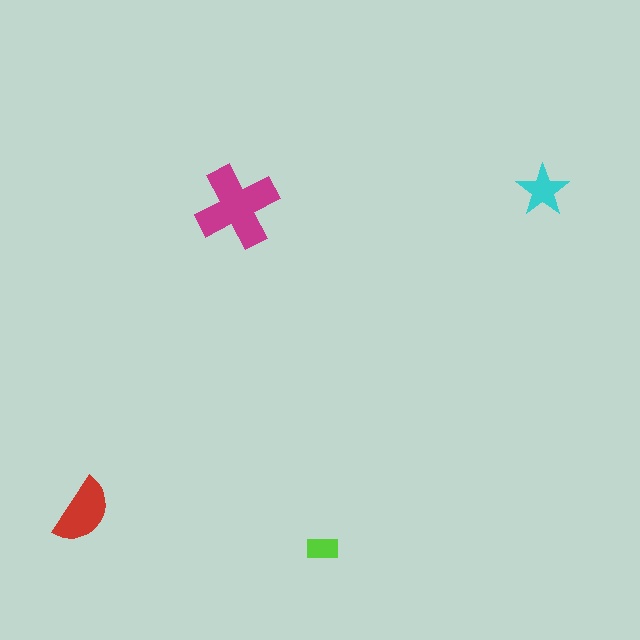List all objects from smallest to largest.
The lime rectangle, the cyan star, the red semicircle, the magenta cross.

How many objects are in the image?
There are 4 objects in the image.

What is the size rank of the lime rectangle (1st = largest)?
4th.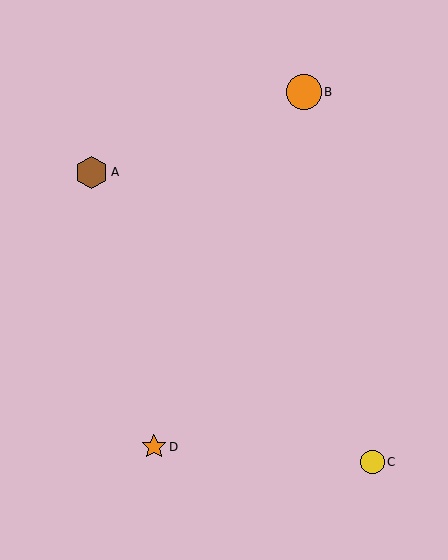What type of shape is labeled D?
Shape D is an orange star.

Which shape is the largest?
The orange circle (labeled B) is the largest.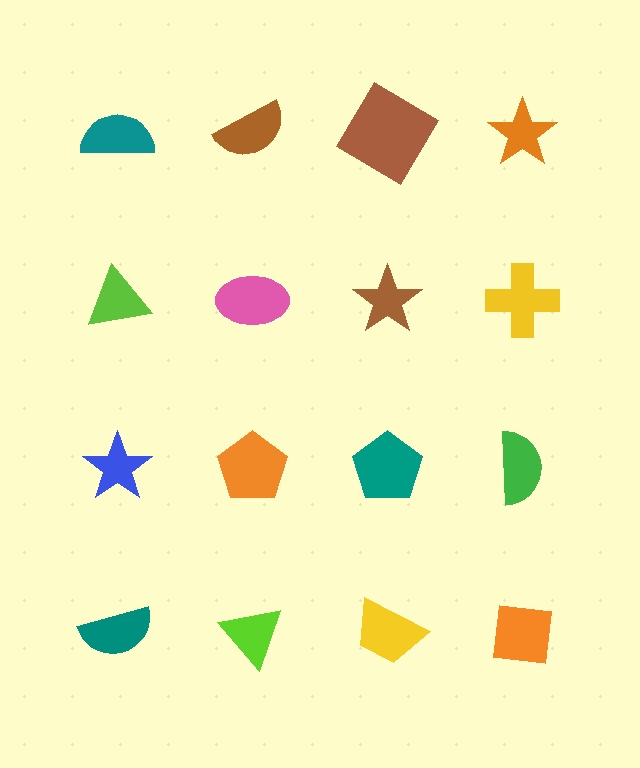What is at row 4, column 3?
A yellow trapezoid.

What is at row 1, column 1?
A teal semicircle.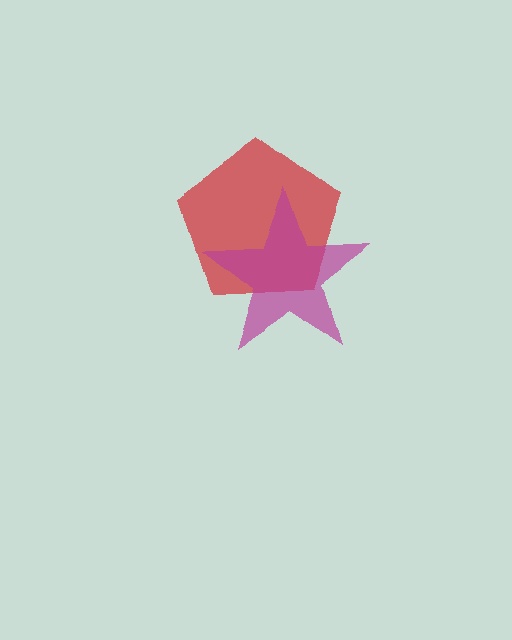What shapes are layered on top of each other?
The layered shapes are: a red pentagon, a magenta star.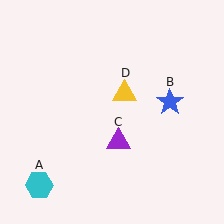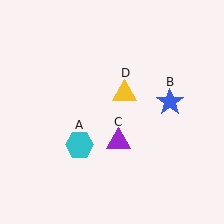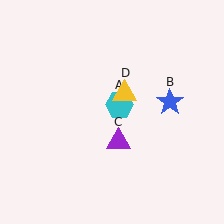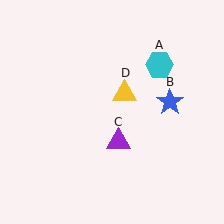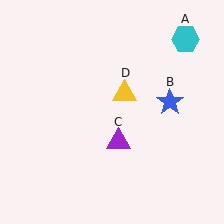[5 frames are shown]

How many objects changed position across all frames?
1 object changed position: cyan hexagon (object A).